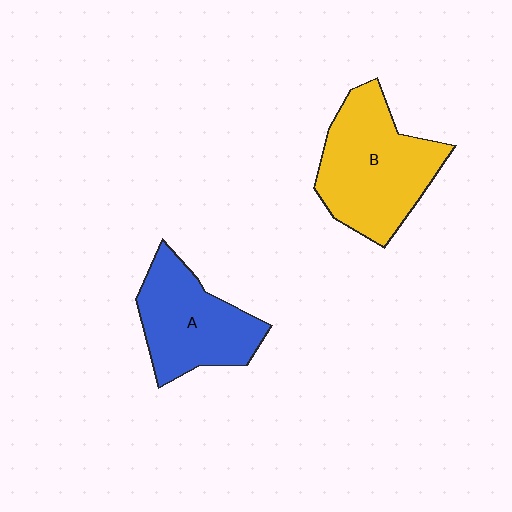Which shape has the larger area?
Shape B (yellow).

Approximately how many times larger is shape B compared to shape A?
Approximately 1.2 times.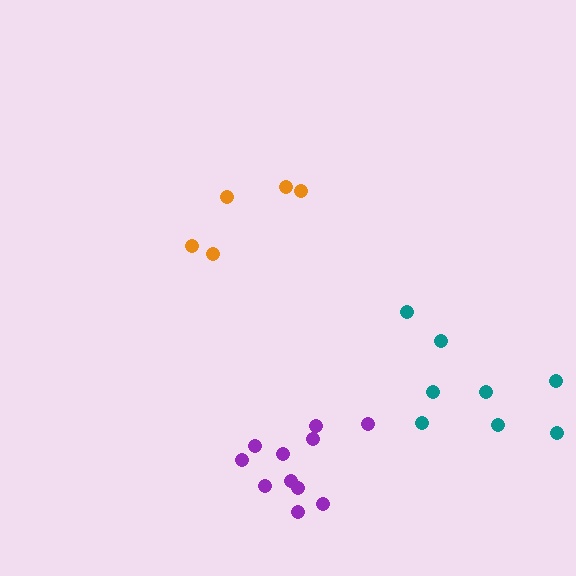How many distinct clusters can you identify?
There are 3 distinct clusters.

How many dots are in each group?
Group 1: 11 dots, Group 2: 8 dots, Group 3: 5 dots (24 total).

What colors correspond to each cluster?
The clusters are colored: purple, teal, orange.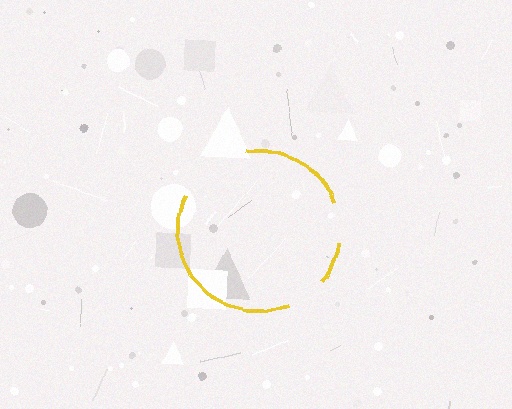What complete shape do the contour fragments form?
The contour fragments form a circle.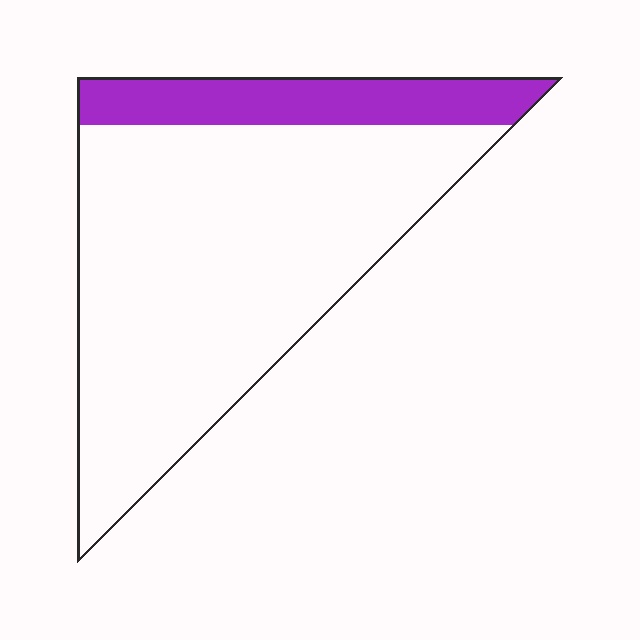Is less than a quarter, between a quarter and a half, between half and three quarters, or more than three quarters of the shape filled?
Less than a quarter.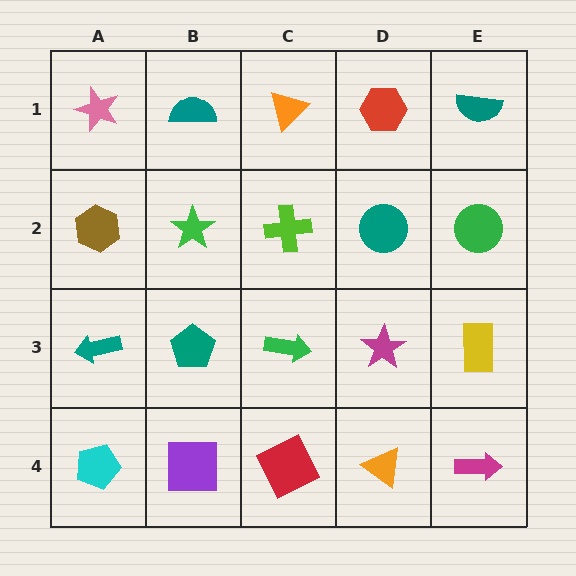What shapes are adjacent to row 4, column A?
A teal arrow (row 3, column A), a purple square (row 4, column B).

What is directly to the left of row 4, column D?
A red square.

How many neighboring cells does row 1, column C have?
3.